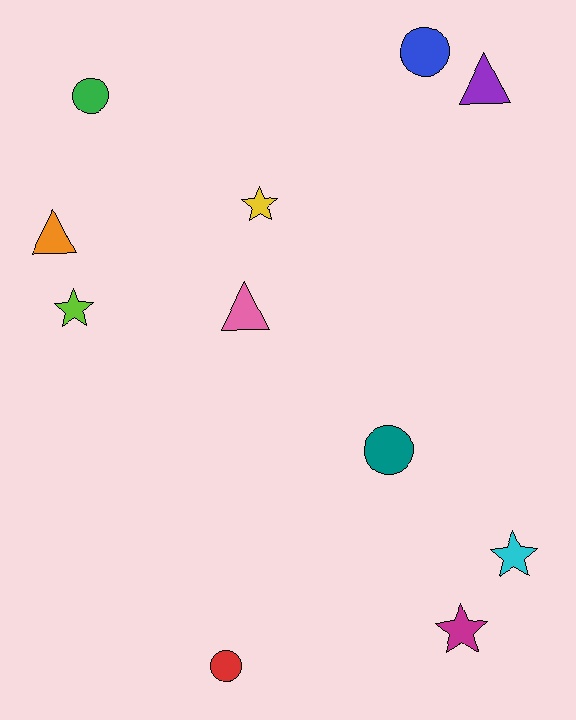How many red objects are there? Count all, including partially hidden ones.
There is 1 red object.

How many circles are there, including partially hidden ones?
There are 4 circles.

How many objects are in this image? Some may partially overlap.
There are 11 objects.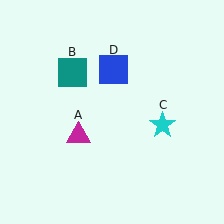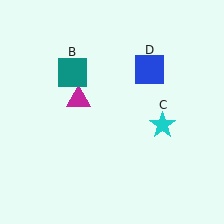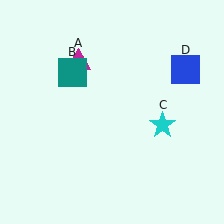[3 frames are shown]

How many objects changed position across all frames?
2 objects changed position: magenta triangle (object A), blue square (object D).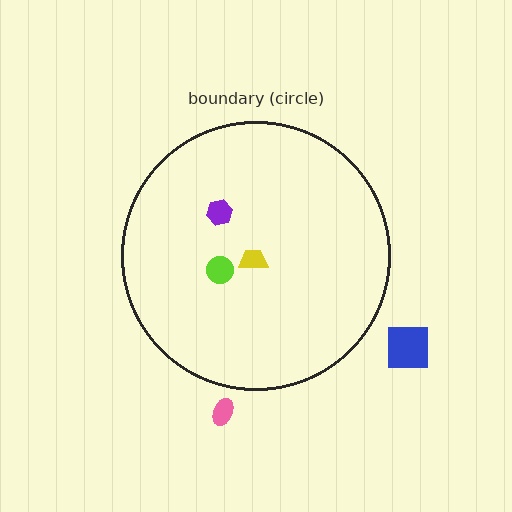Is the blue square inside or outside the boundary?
Outside.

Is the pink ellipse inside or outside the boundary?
Outside.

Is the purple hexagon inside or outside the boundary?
Inside.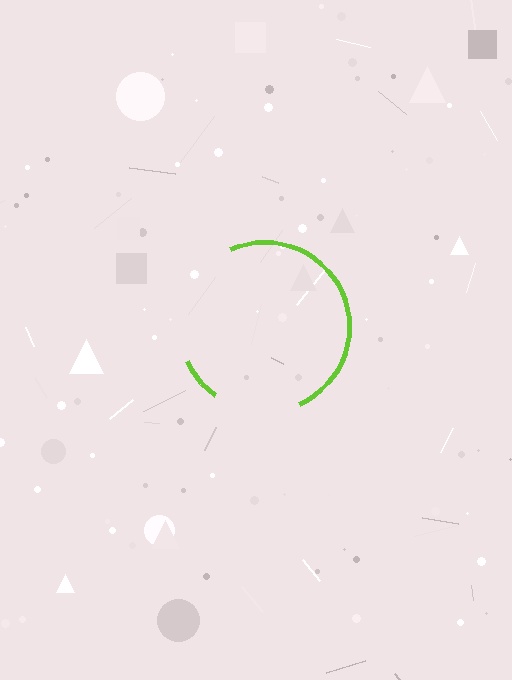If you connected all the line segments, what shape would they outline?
They would outline a circle.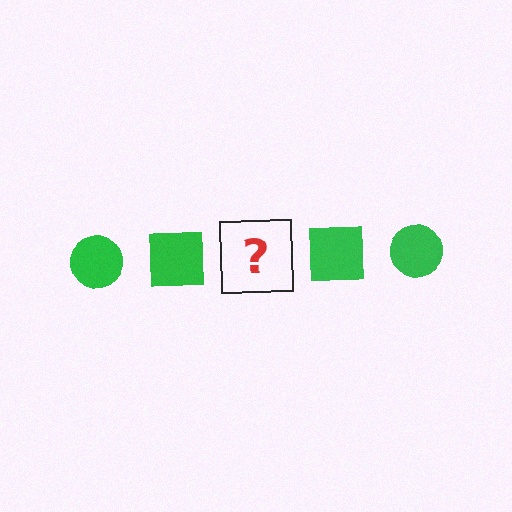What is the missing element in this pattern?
The missing element is a green circle.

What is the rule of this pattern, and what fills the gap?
The rule is that the pattern cycles through circle, square shapes in green. The gap should be filled with a green circle.